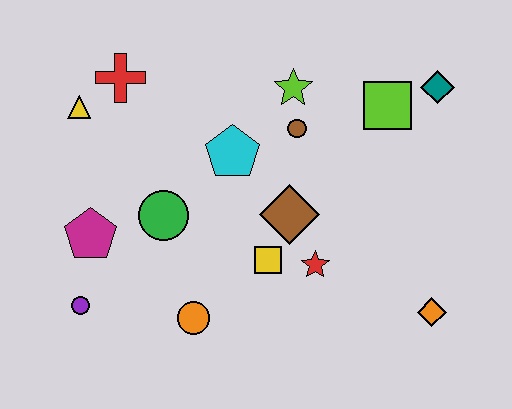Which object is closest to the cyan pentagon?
The brown circle is closest to the cyan pentagon.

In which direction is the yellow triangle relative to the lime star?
The yellow triangle is to the left of the lime star.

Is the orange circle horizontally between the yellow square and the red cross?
Yes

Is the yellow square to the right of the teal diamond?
No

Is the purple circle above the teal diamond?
No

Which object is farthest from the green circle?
The teal diamond is farthest from the green circle.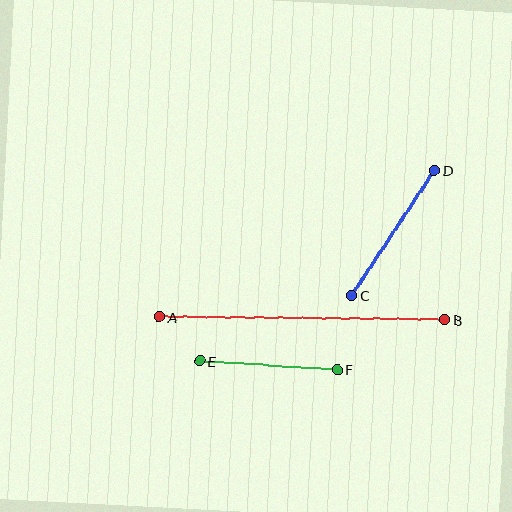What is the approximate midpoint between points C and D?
The midpoint is at approximately (393, 233) pixels.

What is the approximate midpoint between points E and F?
The midpoint is at approximately (269, 365) pixels.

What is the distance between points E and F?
The distance is approximately 138 pixels.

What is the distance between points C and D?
The distance is approximately 150 pixels.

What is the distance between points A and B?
The distance is approximately 285 pixels.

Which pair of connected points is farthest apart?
Points A and B are farthest apart.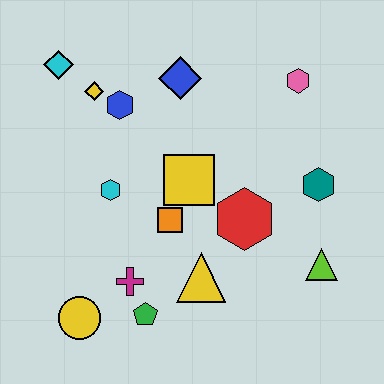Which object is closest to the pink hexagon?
The teal hexagon is closest to the pink hexagon.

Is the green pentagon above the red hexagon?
No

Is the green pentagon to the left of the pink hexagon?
Yes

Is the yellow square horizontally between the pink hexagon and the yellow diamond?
Yes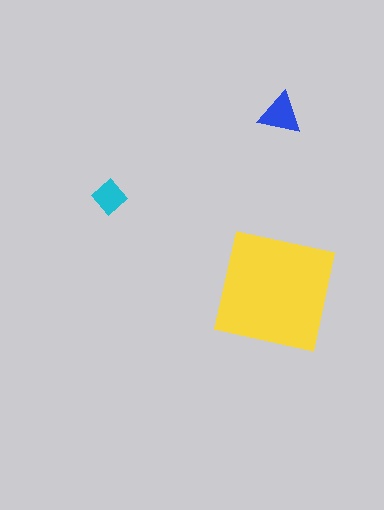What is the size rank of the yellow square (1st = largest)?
1st.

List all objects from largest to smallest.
The yellow square, the blue triangle, the cyan diamond.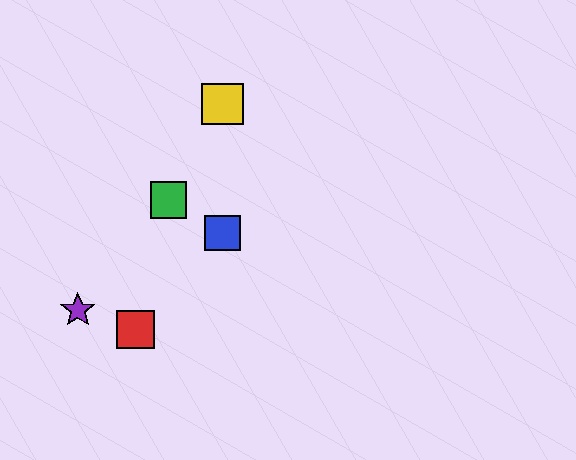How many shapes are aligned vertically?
2 shapes (the blue square, the yellow square) are aligned vertically.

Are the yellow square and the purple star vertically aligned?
No, the yellow square is at x≈222 and the purple star is at x≈78.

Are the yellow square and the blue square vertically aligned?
Yes, both are at x≈222.